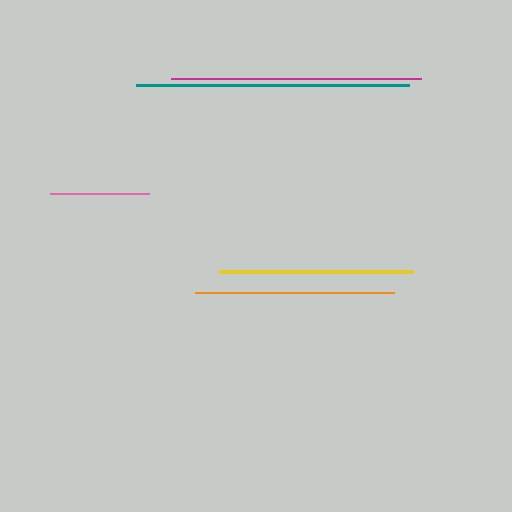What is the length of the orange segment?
The orange segment is approximately 199 pixels long.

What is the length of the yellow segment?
The yellow segment is approximately 193 pixels long.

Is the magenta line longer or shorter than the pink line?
The magenta line is longer than the pink line.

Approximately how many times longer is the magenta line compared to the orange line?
The magenta line is approximately 1.3 times the length of the orange line.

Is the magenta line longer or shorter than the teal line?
The teal line is longer than the magenta line.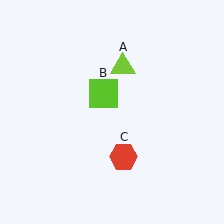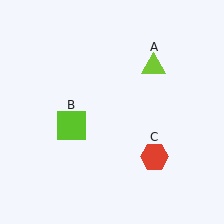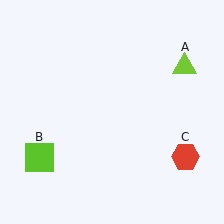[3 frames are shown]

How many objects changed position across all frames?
3 objects changed position: lime triangle (object A), lime square (object B), red hexagon (object C).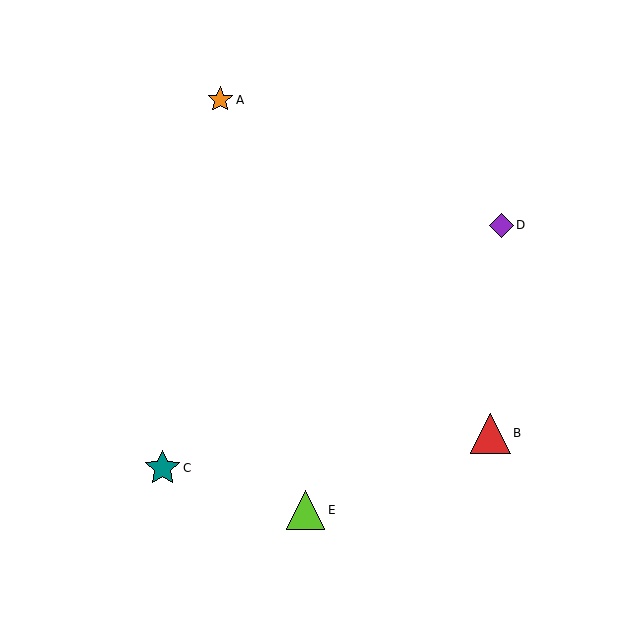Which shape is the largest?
The red triangle (labeled B) is the largest.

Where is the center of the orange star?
The center of the orange star is at (220, 100).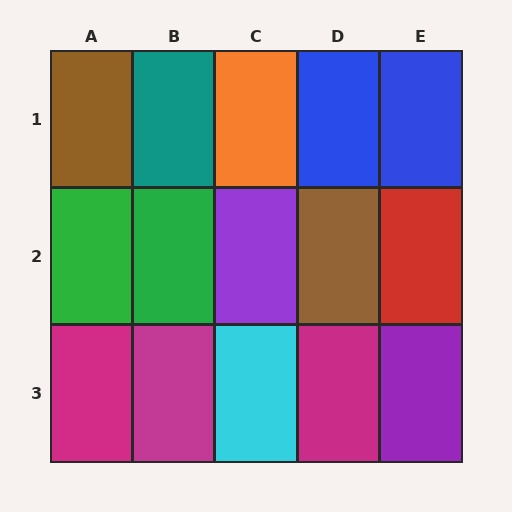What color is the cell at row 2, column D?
Brown.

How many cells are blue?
2 cells are blue.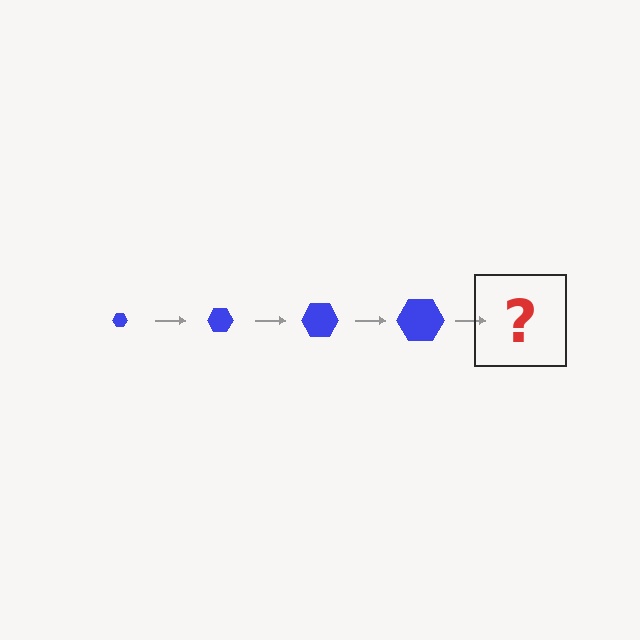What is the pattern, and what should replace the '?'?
The pattern is that the hexagon gets progressively larger each step. The '?' should be a blue hexagon, larger than the previous one.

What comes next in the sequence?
The next element should be a blue hexagon, larger than the previous one.